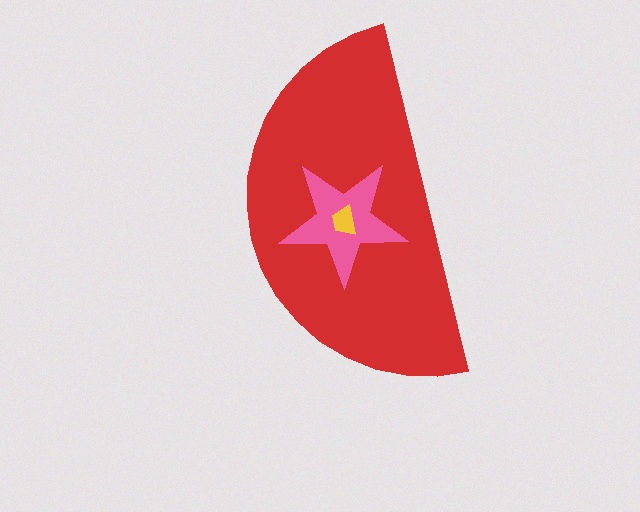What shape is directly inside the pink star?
The yellow trapezoid.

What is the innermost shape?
The yellow trapezoid.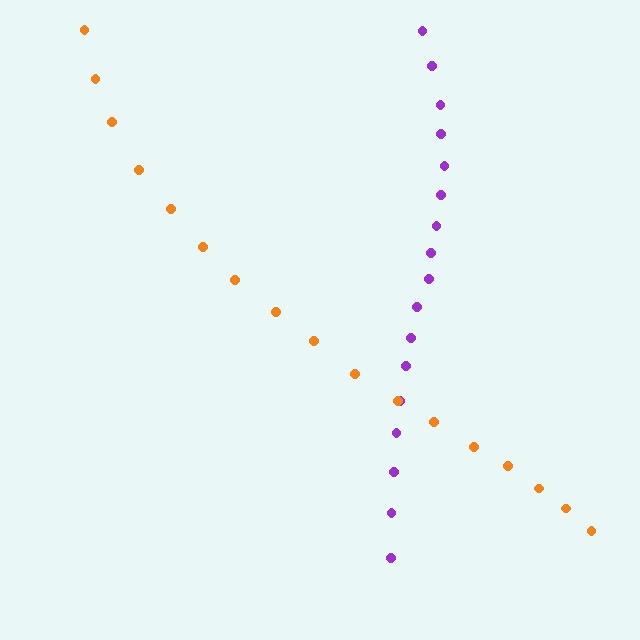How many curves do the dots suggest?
There are 2 distinct paths.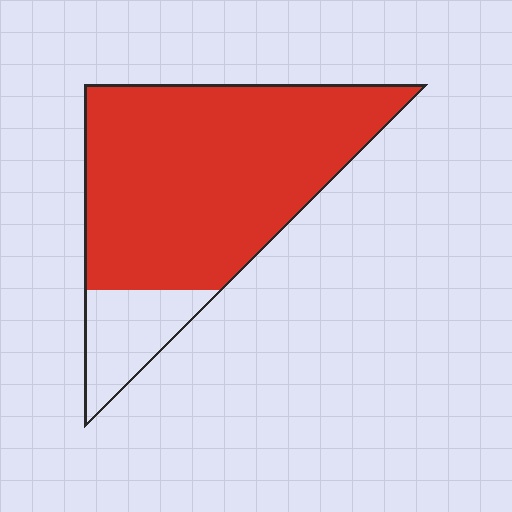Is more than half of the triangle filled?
Yes.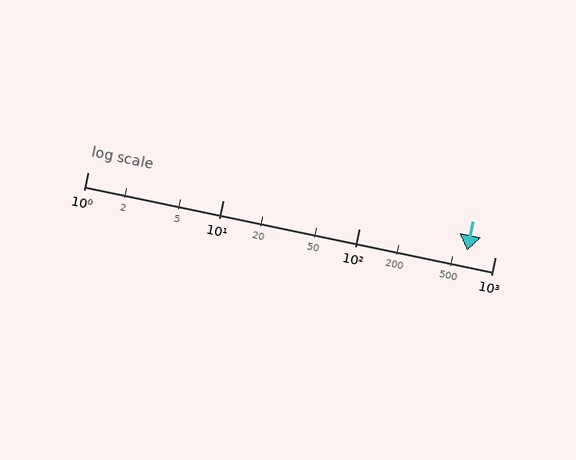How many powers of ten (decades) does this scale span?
The scale spans 3 decades, from 1 to 1000.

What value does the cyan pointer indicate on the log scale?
The pointer indicates approximately 620.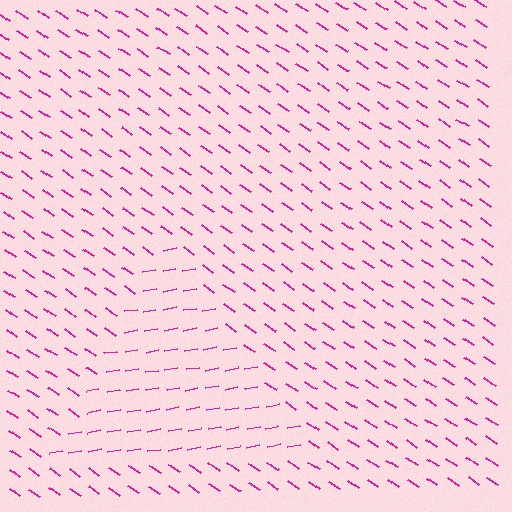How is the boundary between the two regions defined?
The boundary is defined purely by a change in line orientation (approximately 45 degrees difference). All lines are the same color and thickness.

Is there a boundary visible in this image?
Yes, there is a texture boundary formed by a change in line orientation.